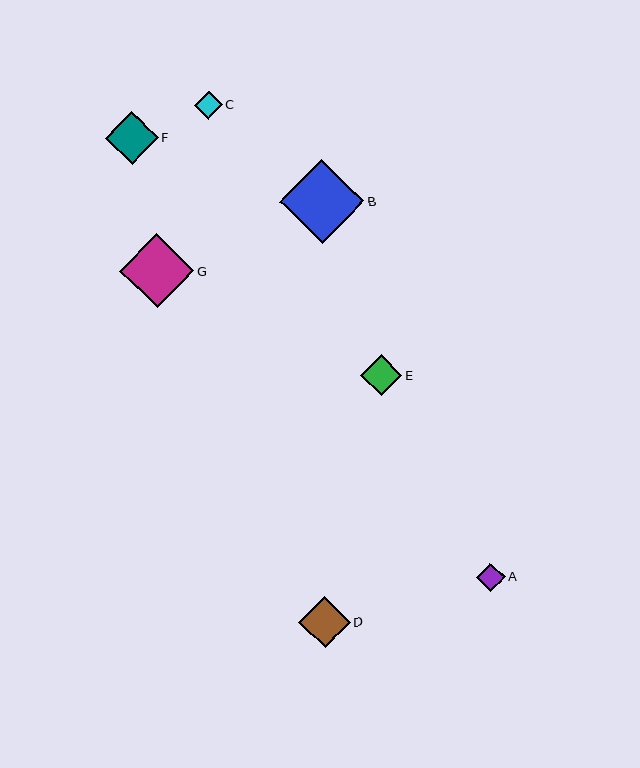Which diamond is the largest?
Diamond B is the largest with a size of approximately 84 pixels.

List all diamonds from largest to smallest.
From largest to smallest: B, G, F, D, E, A, C.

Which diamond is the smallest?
Diamond C is the smallest with a size of approximately 28 pixels.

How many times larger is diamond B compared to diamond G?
Diamond B is approximately 1.1 times the size of diamond G.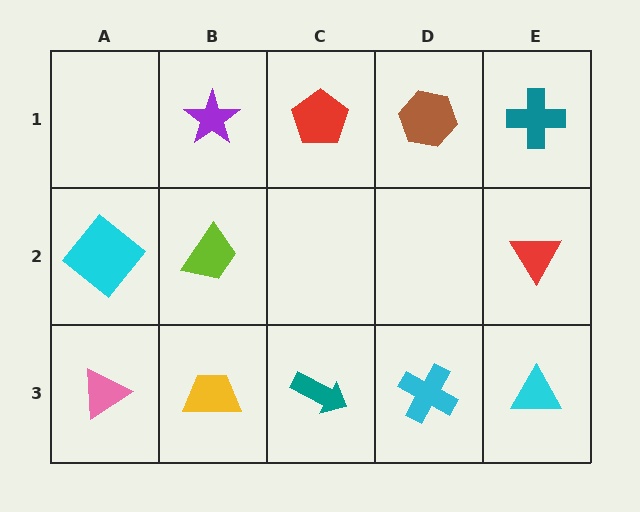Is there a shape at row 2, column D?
No, that cell is empty.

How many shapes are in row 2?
3 shapes.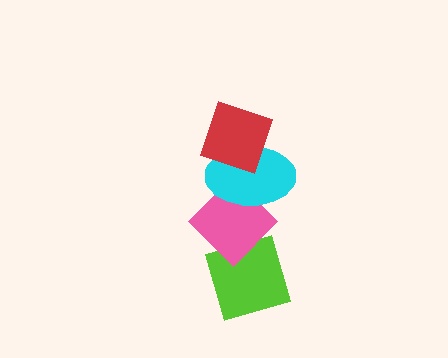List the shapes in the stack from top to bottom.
From top to bottom: the red diamond, the cyan ellipse, the pink diamond, the lime diamond.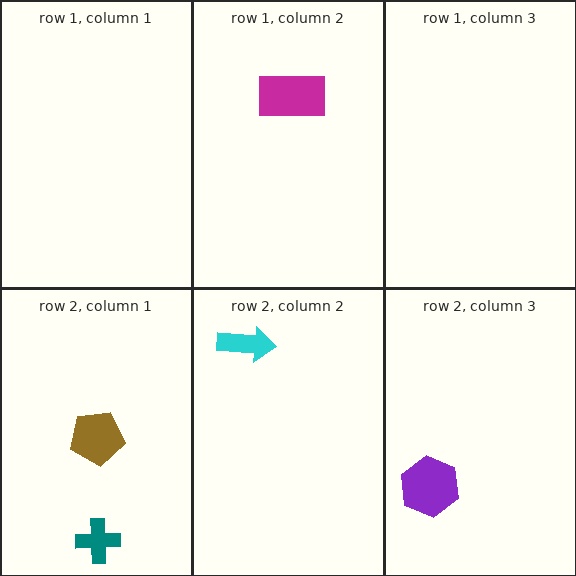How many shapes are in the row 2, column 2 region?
1.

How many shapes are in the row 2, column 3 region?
1.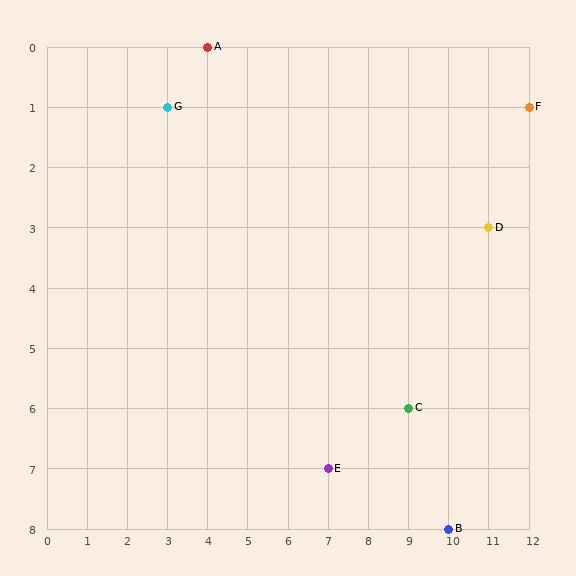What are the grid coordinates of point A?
Point A is at grid coordinates (4, 0).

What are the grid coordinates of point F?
Point F is at grid coordinates (12, 1).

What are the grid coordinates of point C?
Point C is at grid coordinates (9, 6).